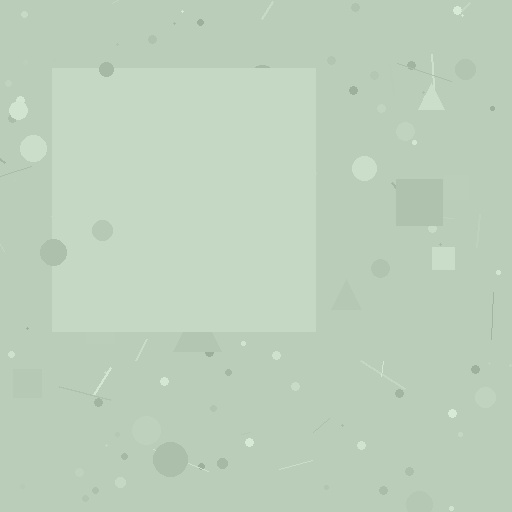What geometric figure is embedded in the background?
A square is embedded in the background.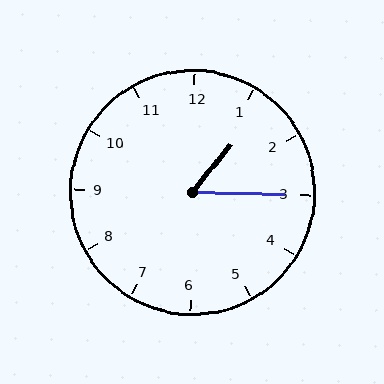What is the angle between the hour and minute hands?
Approximately 52 degrees.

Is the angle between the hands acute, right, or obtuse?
It is acute.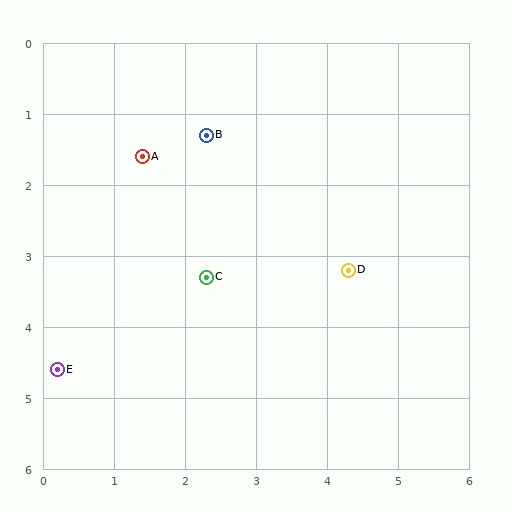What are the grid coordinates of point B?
Point B is at approximately (2.3, 1.3).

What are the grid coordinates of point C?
Point C is at approximately (2.3, 3.3).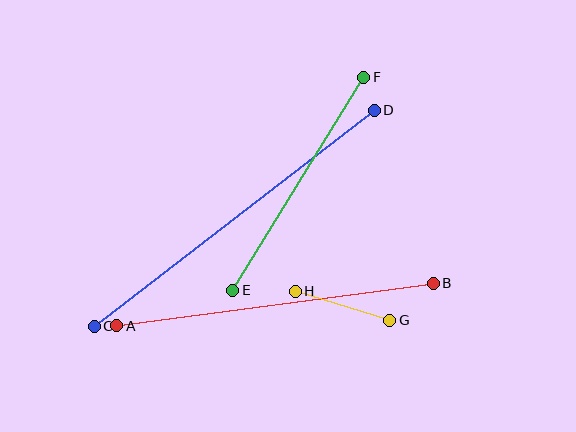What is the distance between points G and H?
The distance is approximately 99 pixels.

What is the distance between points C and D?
The distance is approximately 354 pixels.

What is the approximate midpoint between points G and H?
The midpoint is at approximately (343, 306) pixels.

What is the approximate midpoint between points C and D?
The midpoint is at approximately (234, 218) pixels.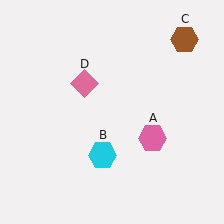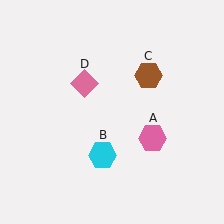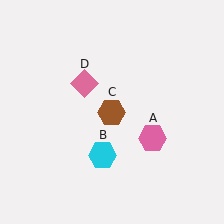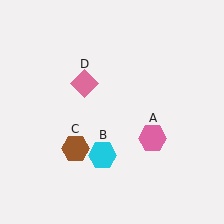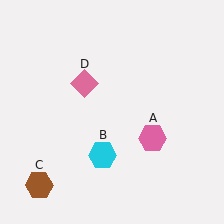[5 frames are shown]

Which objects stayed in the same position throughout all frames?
Pink hexagon (object A) and cyan hexagon (object B) and pink diamond (object D) remained stationary.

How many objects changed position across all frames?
1 object changed position: brown hexagon (object C).